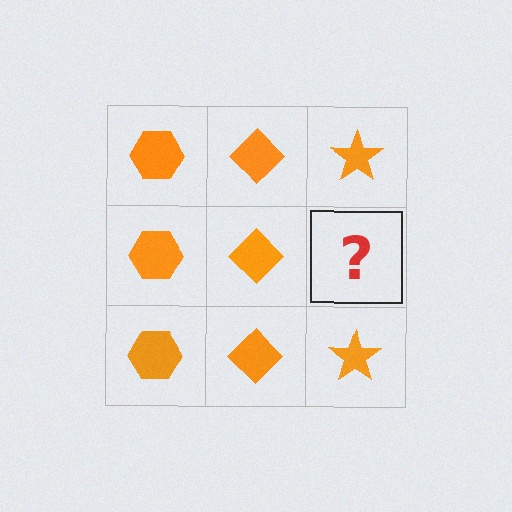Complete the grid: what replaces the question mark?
The question mark should be replaced with an orange star.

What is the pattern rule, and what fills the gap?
The rule is that each column has a consistent shape. The gap should be filled with an orange star.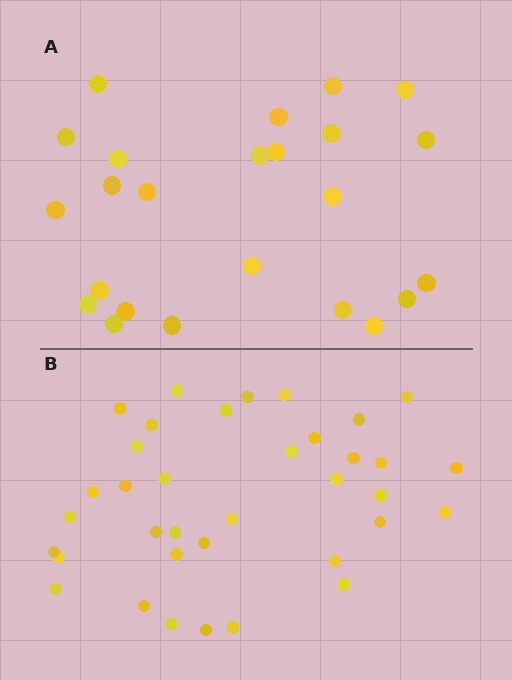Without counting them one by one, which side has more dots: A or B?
Region B (the bottom region) has more dots.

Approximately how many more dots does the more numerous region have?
Region B has roughly 12 or so more dots than region A.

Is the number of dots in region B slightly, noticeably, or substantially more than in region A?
Region B has substantially more. The ratio is roughly 1.5 to 1.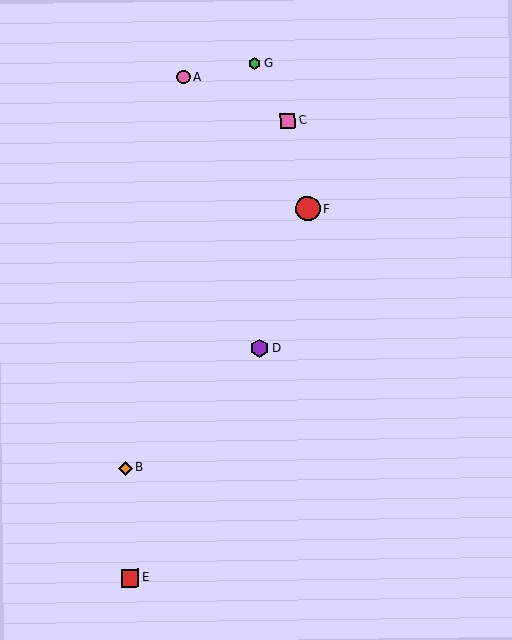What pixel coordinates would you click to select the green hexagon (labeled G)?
Click at (254, 63) to select the green hexagon G.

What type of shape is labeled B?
Shape B is an orange diamond.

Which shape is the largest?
The red circle (labeled F) is the largest.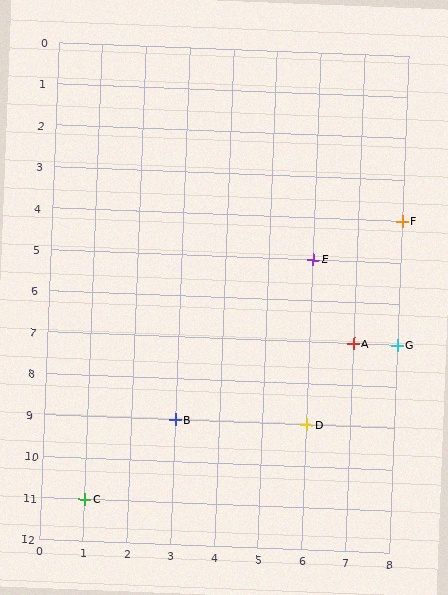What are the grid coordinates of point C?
Point C is at grid coordinates (1, 11).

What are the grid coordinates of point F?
Point F is at grid coordinates (8, 4).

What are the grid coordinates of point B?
Point B is at grid coordinates (3, 9).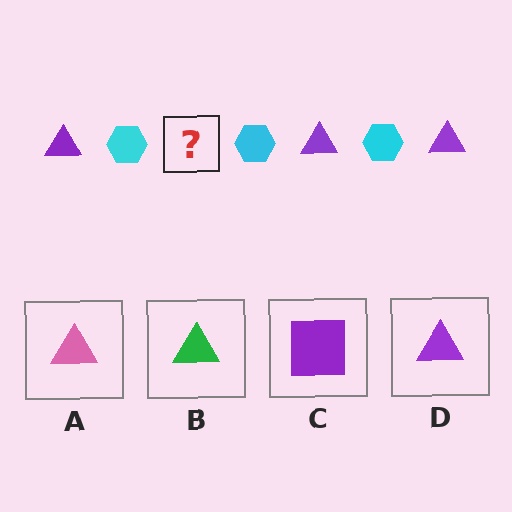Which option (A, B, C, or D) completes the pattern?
D.